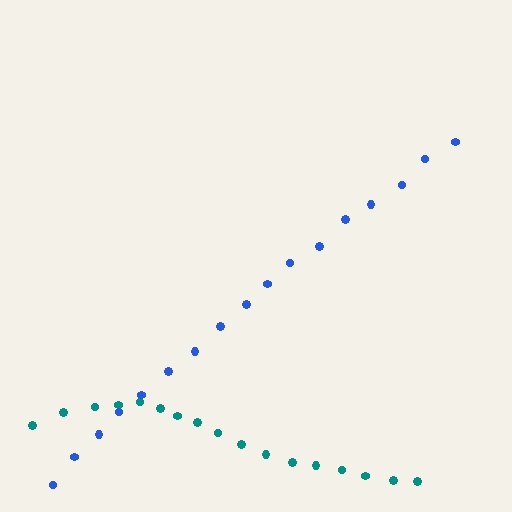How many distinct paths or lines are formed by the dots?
There are 2 distinct paths.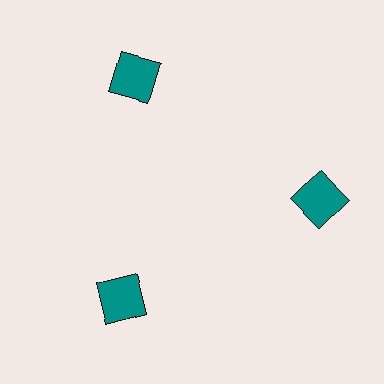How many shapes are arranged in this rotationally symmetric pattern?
There are 3 shapes, arranged in 3 groups of 1.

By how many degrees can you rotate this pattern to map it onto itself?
The pattern maps onto itself every 120 degrees of rotation.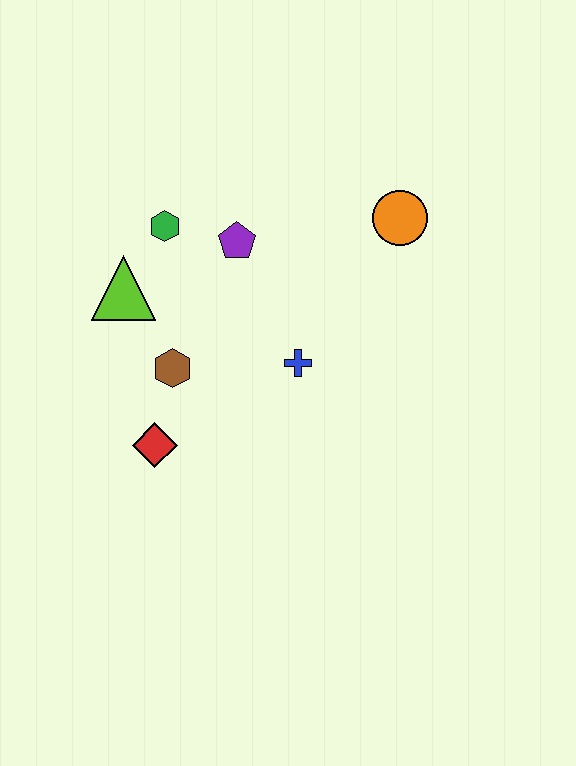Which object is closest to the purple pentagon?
The green hexagon is closest to the purple pentagon.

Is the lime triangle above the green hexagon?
No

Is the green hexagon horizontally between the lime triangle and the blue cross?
Yes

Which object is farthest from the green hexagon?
The orange circle is farthest from the green hexagon.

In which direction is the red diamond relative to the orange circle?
The red diamond is to the left of the orange circle.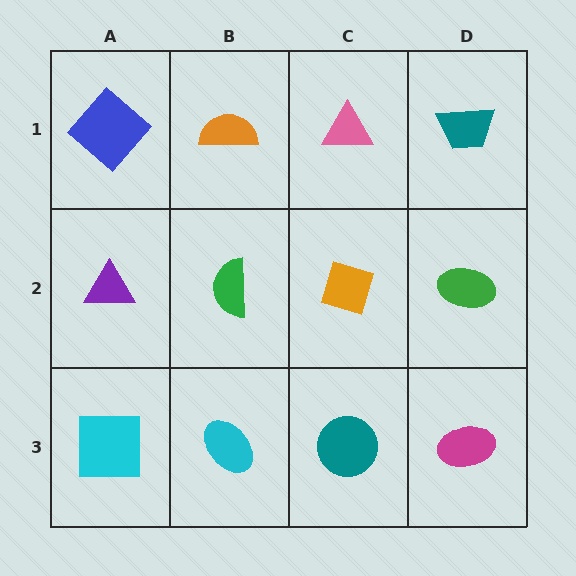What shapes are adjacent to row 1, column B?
A green semicircle (row 2, column B), a blue diamond (row 1, column A), a pink triangle (row 1, column C).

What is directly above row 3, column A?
A purple triangle.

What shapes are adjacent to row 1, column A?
A purple triangle (row 2, column A), an orange semicircle (row 1, column B).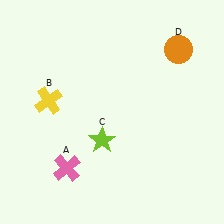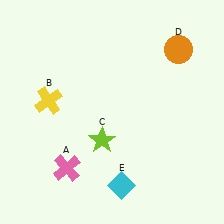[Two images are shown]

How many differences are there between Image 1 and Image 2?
There is 1 difference between the two images.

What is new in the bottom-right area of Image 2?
A cyan diamond (E) was added in the bottom-right area of Image 2.